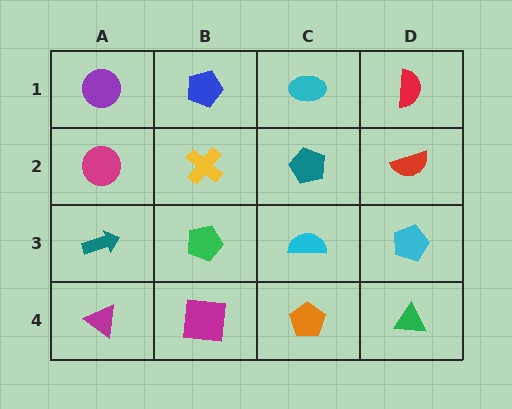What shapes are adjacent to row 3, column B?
A yellow cross (row 2, column B), a magenta square (row 4, column B), a teal arrow (row 3, column A), a cyan semicircle (row 3, column C).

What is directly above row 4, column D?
A cyan pentagon.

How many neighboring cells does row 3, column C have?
4.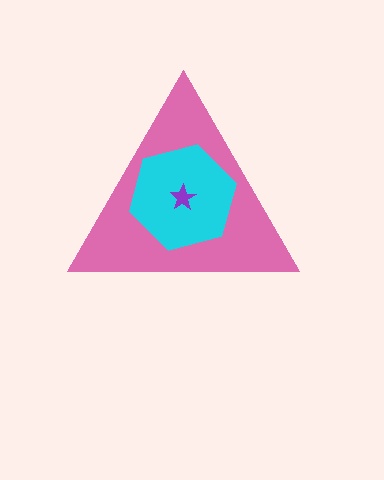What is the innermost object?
The purple star.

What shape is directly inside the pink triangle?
The cyan hexagon.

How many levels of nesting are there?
3.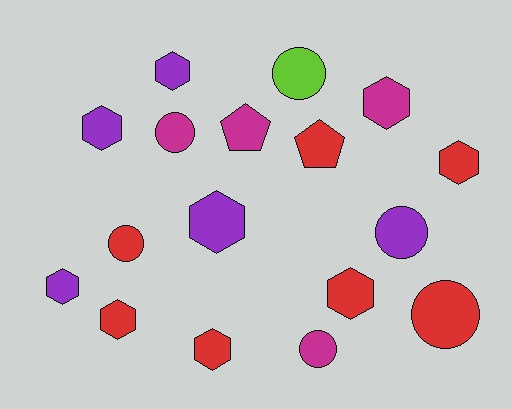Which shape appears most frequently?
Hexagon, with 9 objects.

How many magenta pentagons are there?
There is 1 magenta pentagon.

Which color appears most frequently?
Red, with 7 objects.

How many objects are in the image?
There are 17 objects.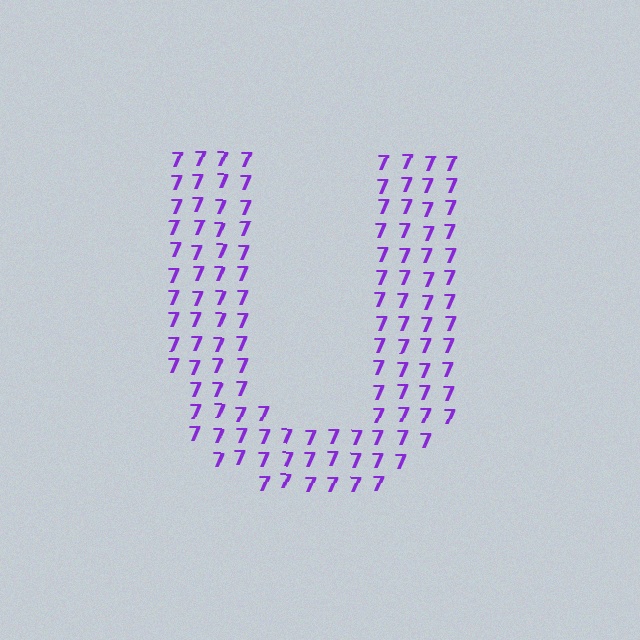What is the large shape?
The large shape is the letter U.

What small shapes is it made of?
It is made of small digit 7's.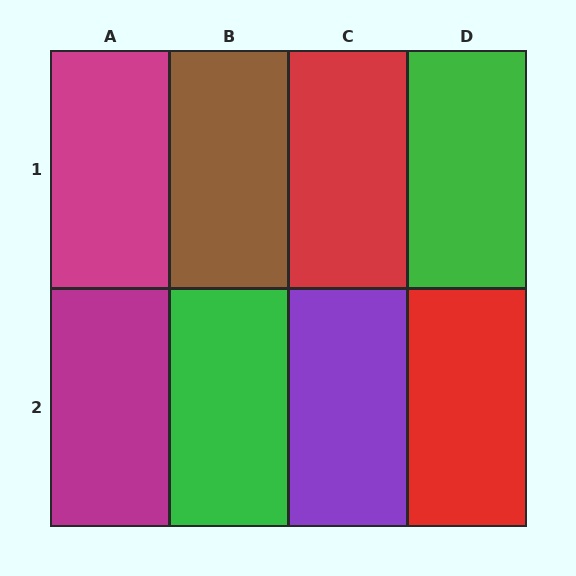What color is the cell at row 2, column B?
Green.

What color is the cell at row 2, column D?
Red.